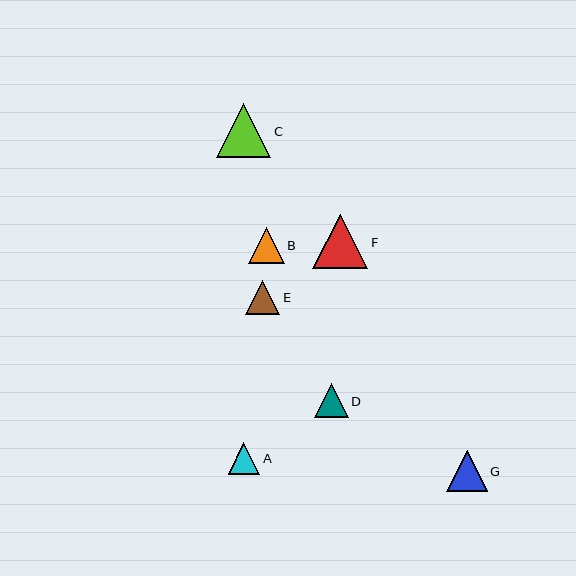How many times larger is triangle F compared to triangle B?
Triangle F is approximately 1.6 times the size of triangle B.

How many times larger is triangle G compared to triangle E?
Triangle G is approximately 1.2 times the size of triangle E.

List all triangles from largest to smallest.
From largest to smallest: F, C, G, B, E, D, A.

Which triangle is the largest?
Triangle F is the largest with a size of approximately 55 pixels.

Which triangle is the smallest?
Triangle A is the smallest with a size of approximately 32 pixels.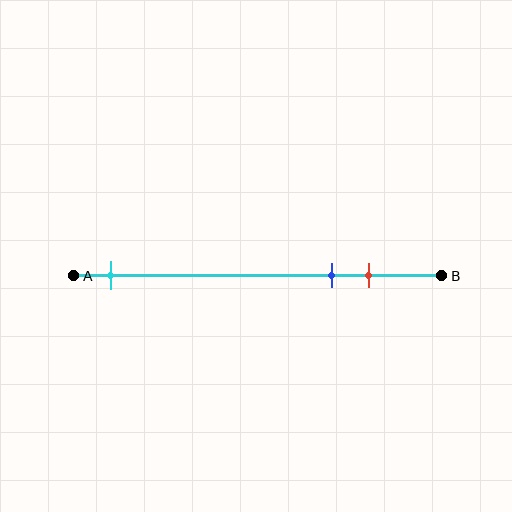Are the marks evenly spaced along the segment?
No, the marks are not evenly spaced.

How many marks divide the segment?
There are 3 marks dividing the segment.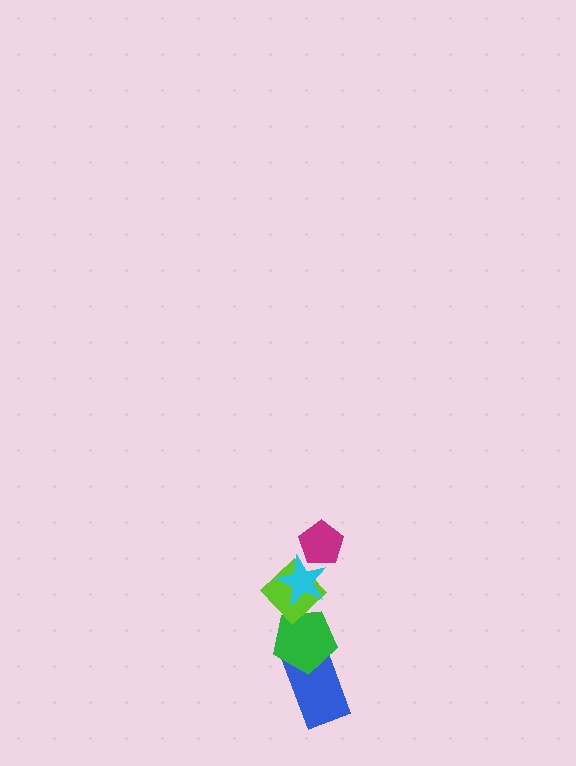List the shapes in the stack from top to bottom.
From top to bottom: the magenta pentagon, the cyan star, the lime diamond, the green pentagon, the blue rectangle.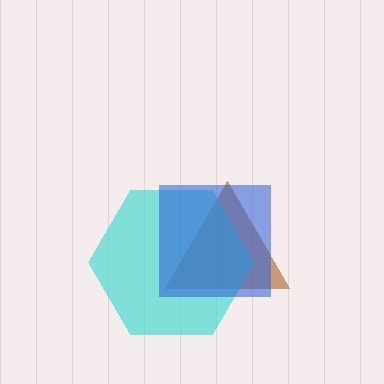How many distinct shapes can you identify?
There are 3 distinct shapes: a brown triangle, a cyan hexagon, a blue square.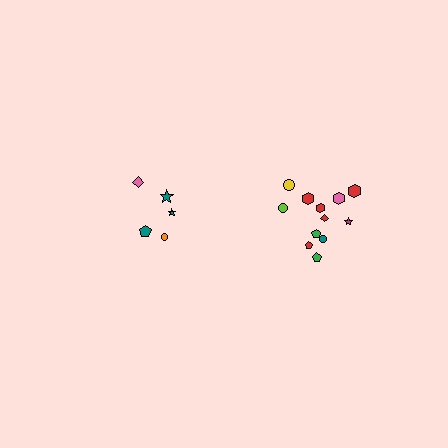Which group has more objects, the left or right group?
The right group.